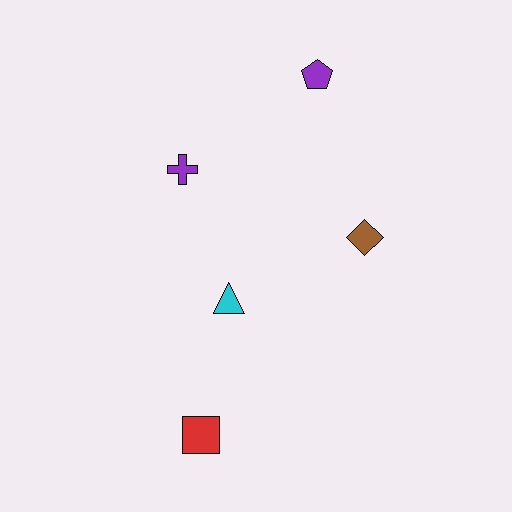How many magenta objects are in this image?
There are no magenta objects.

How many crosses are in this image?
There is 1 cross.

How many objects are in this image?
There are 5 objects.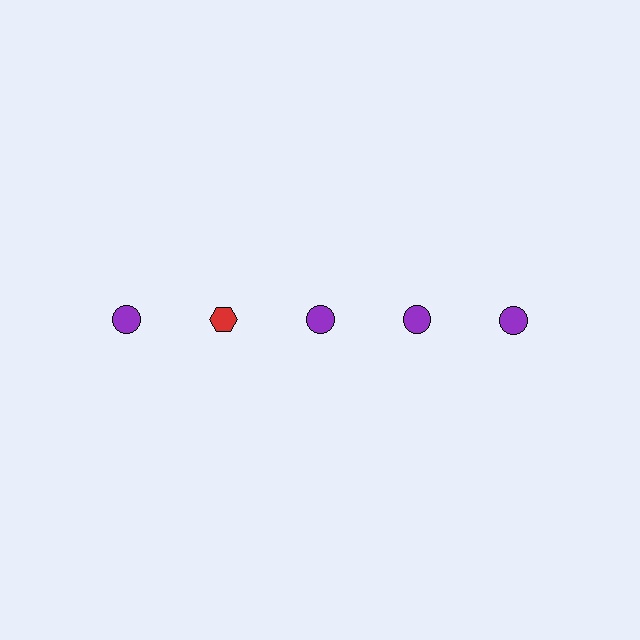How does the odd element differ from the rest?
It differs in both color (red instead of purple) and shape (hexagon instead of circle).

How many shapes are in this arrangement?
There are 5 shapes arranged in a grid pattern.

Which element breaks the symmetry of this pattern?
The red hexagon in the top row, second from left column breaks the symmetry. All other shapes are purple circles.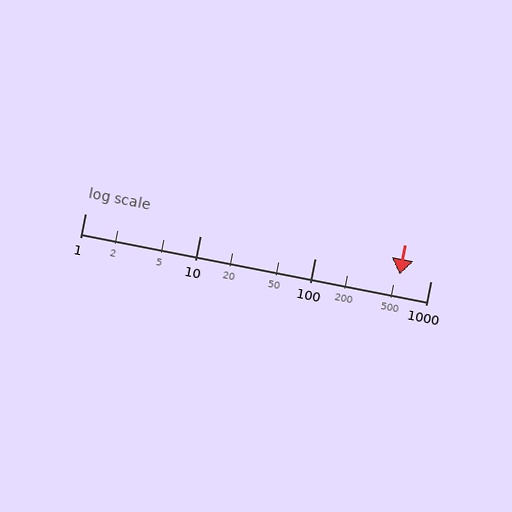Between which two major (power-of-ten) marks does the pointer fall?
The pointer is between 100 and 1000.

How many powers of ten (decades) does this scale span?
The scale spans 3 decades, from 1 to 1000.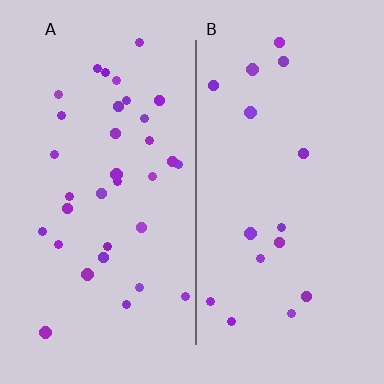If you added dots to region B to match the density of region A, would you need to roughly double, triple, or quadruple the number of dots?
Approximately double.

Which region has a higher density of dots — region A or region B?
A (the left).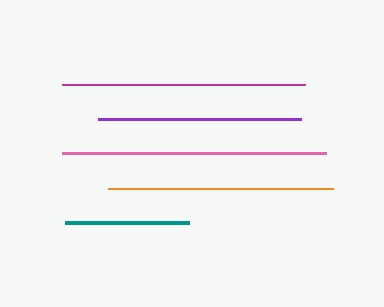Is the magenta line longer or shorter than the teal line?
The magenta line is longer than the teal line.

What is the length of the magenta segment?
The magenta segment is approximately 243 pixels long.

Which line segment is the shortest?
The teal line is the shortest at approximately 124 pixels.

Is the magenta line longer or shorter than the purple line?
The magenta line is longer than the purple line.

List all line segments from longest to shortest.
From longest to shortest: pink, magenta, orange, purple, teal.